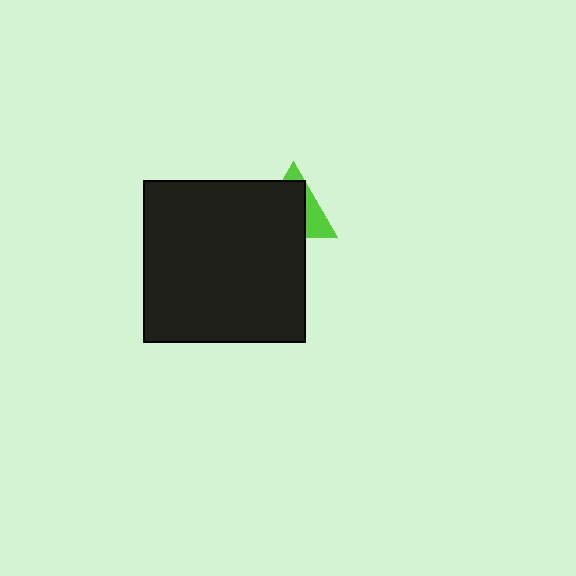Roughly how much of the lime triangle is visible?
A small part of it is visible (roughly 33%).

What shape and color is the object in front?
The object in front is a black square.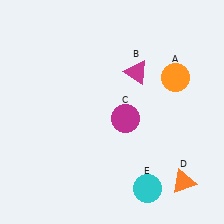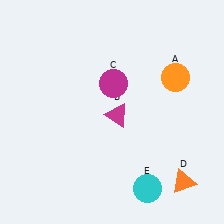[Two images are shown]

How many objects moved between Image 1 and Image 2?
2 objects moved between the two images.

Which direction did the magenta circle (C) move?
The magenta circle (C) moved up.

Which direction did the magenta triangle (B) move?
The magenta triangle (B) moved down.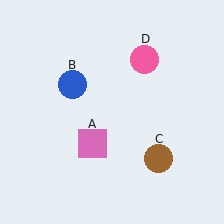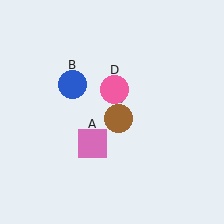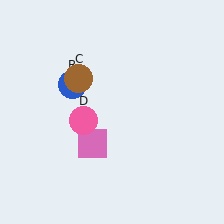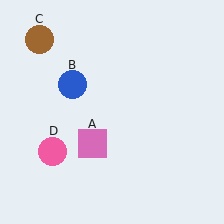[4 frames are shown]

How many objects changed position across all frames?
2 objects changed position: brown circle (object C), pink circle (object D).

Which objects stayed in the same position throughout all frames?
Pink square (object A) and blue circle (object B) remained stationary.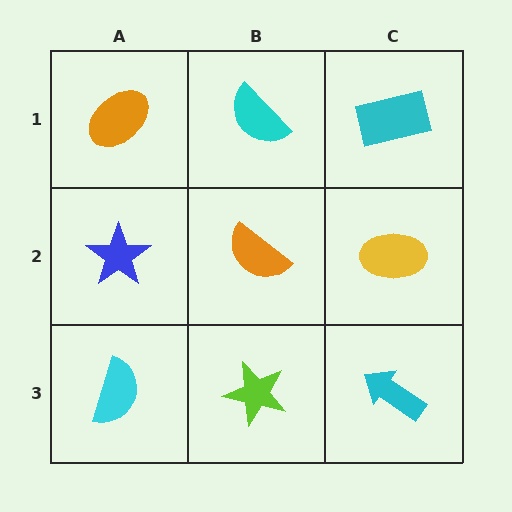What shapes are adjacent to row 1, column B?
An orange semicircle (row 2, column B), an orange ellipse (row 1, column A), a cyan rectangle (row 1, column C).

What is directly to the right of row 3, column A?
A lime star.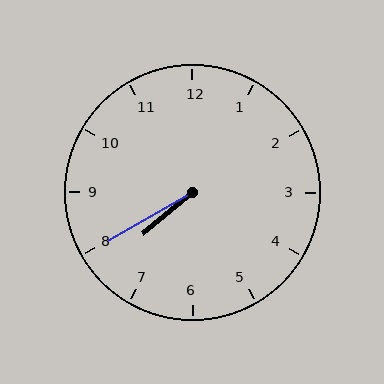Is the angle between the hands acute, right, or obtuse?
It is acute.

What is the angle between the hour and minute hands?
Approximately 10 degrees.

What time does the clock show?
7:40.